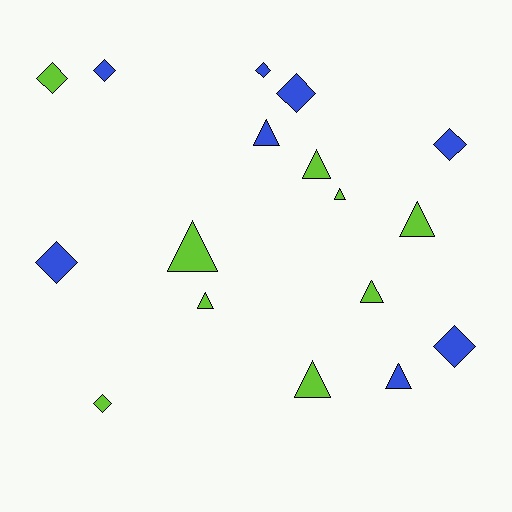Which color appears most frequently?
Lime, with 9 objects.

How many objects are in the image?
There are 17 objects.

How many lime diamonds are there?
There are 2 lime diamonds.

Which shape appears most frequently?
Triangle, with 9 objects.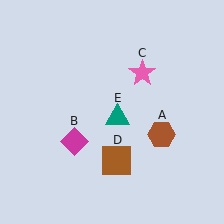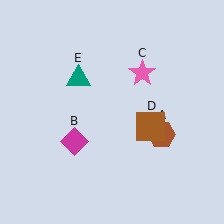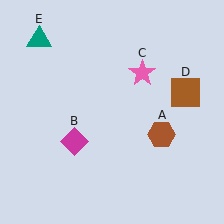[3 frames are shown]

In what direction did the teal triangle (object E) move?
The teal triangle (object E) moved up and to the left.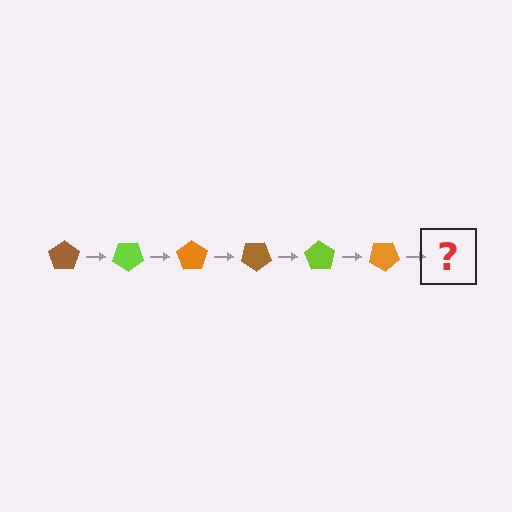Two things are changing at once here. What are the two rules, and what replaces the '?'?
The two rules are that it rotates 35 degrees each step and the color cycles through brown, lime, and orange. The '?' should be a brown pentagon, rotated 210 degrees from the start.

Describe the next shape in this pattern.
It should be a brown pentagon, rotated 210 degrees from the start.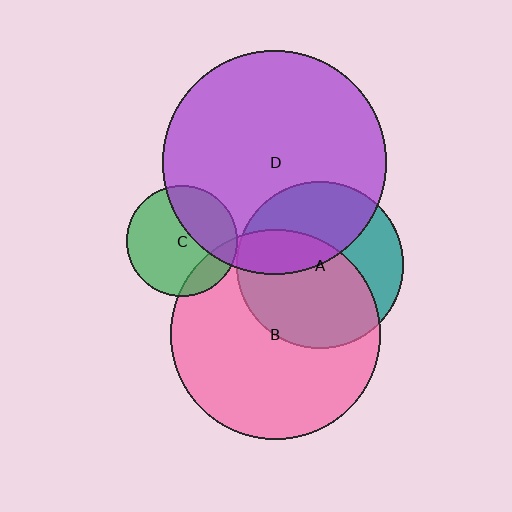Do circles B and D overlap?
Yes.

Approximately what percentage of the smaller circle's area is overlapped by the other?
Approximately 10%.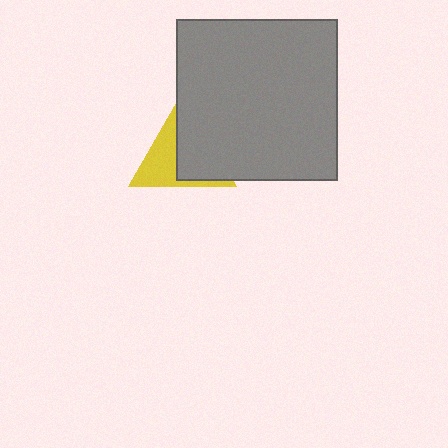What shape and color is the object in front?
The object in front is a gray square.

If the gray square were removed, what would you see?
You would see the complete yellow triangle.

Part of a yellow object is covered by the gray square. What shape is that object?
It is a triangle.